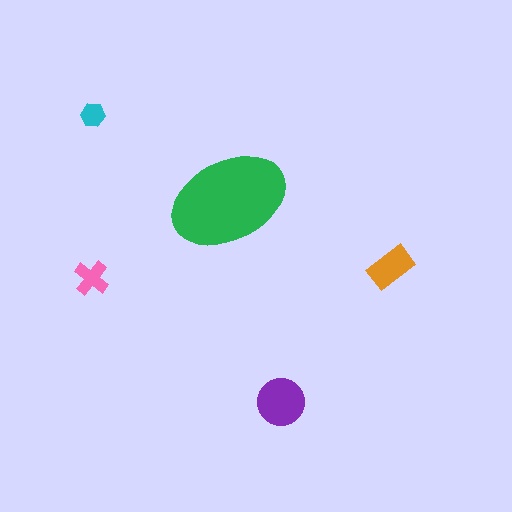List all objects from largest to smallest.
The green ellipse, the purple circle, the orange rectangle, the pink cross, the cyan hexagon.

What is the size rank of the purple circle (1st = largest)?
2nd.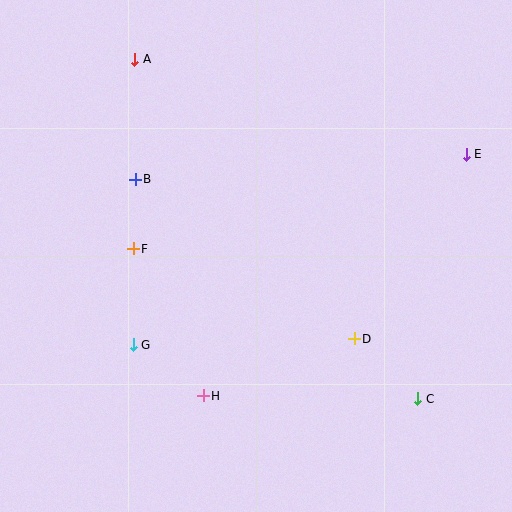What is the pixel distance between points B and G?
The distance between B and G is 165 pixels.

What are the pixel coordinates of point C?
Point C is at (418, 399).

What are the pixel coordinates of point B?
Point B is at (135, 179).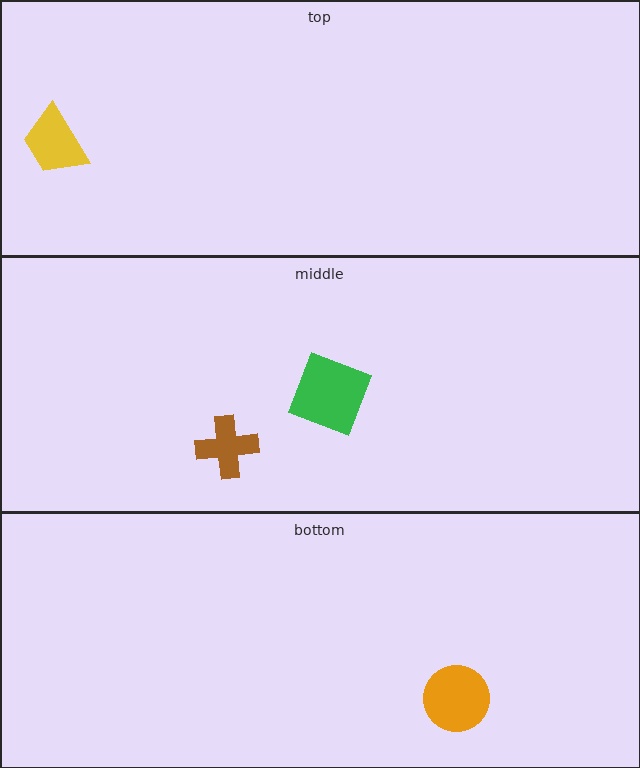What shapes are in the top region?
The yellow trapezoid.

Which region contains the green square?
The middle region.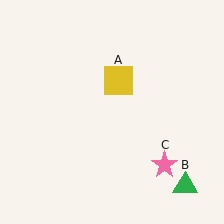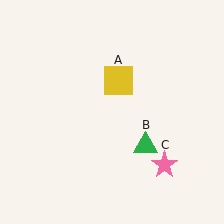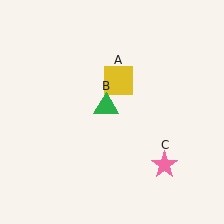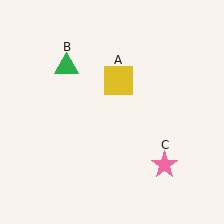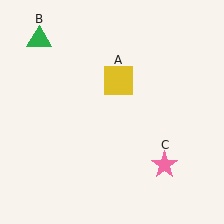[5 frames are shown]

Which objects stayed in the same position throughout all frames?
Yellow square (object A) and pink star (object C) remained stationary.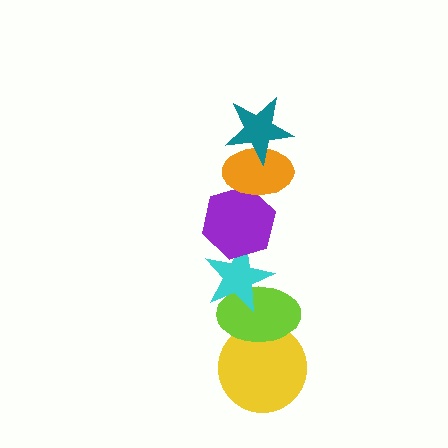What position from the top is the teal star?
The teal star is 1st from the top.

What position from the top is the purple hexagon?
The purple hexagon is 3rd from the top.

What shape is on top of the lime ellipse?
The cyan star is on top of the lime ellipse.